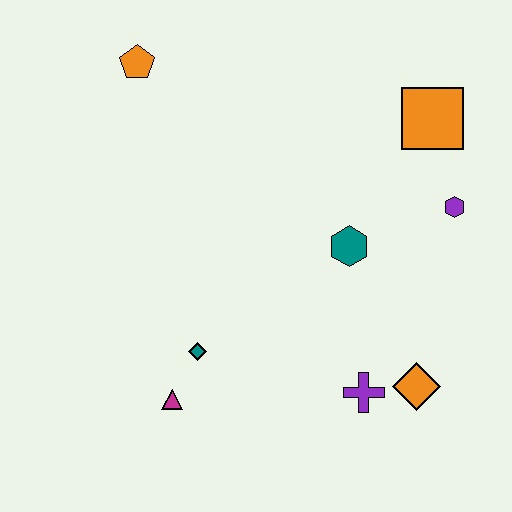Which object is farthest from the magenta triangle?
The orange square is farthest from the magenta triangle.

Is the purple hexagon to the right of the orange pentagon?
Yes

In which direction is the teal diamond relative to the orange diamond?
The teal diamond is to the left of the orange diamond.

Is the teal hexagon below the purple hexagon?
Yes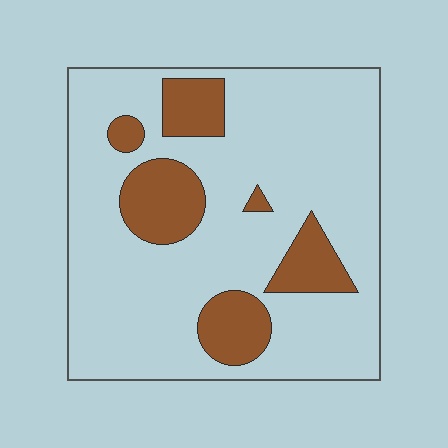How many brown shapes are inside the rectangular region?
6.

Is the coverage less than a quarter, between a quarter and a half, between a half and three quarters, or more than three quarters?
Less than a quarter.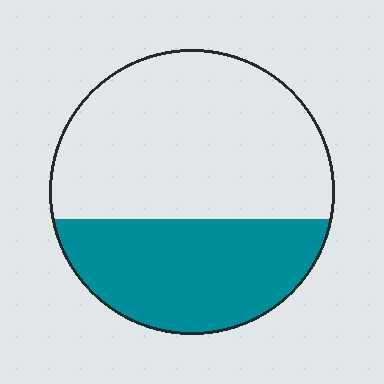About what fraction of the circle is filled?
About three eighths (3/8).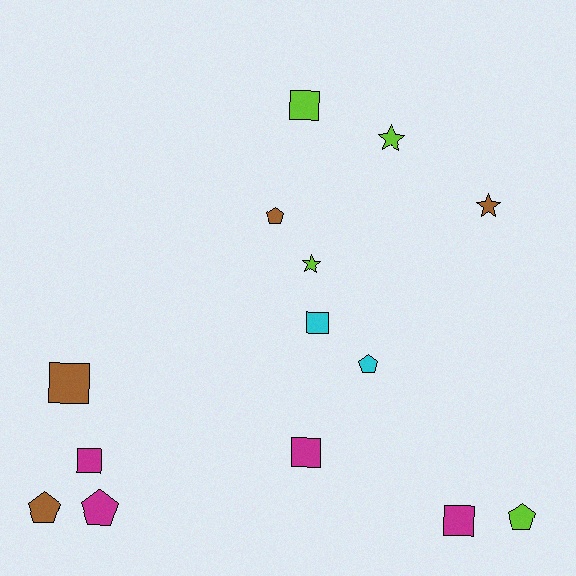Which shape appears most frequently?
Square, with 6 objects.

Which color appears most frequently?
Brown, with 4 objects.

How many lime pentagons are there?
There is 1 lime pentagon.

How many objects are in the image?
There are 14 objects.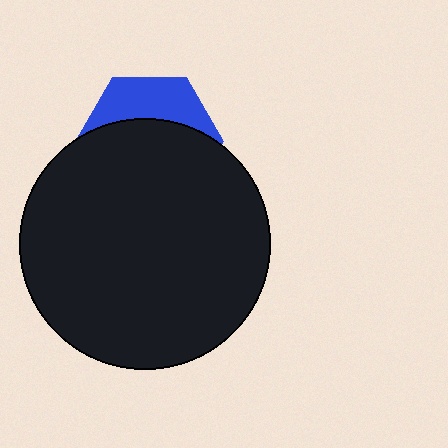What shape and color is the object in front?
The object in front is a black circle.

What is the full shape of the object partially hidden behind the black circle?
The partially hidden object is a blue hexagon.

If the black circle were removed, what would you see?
You would see the complete blue hexagon.